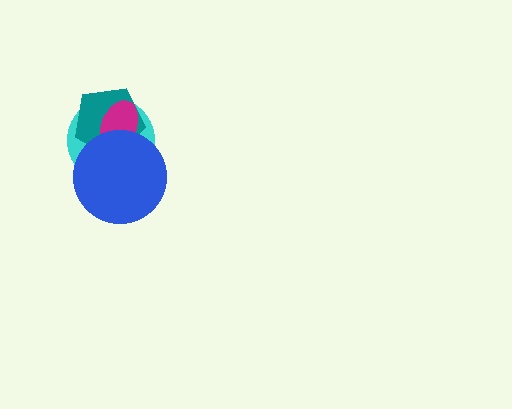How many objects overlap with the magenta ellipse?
3 objects overlap with the magenta ellipse.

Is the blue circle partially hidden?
No, no other shape covers it.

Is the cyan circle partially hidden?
Yes, it is partially covered by another shape.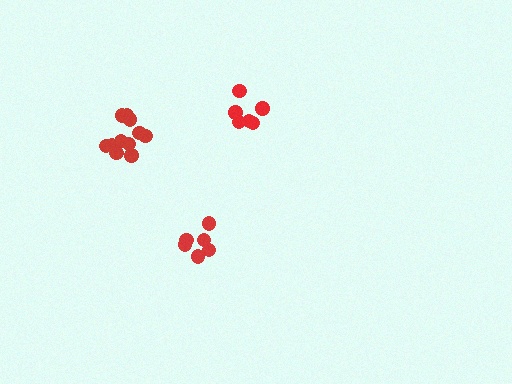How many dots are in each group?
Group 1: 6 dots, Group 2: 11 dots, Group 3: 6 dots (23 total).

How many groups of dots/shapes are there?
There are 3 groups.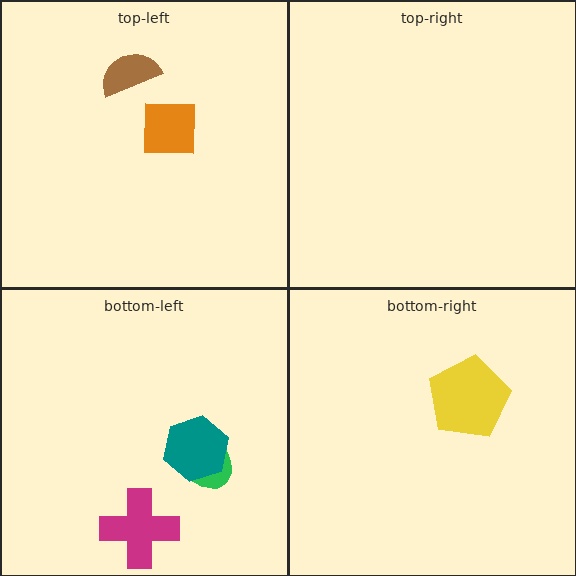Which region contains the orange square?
The top-left region.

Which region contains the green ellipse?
The bottom-left region.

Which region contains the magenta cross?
The bottom-left region.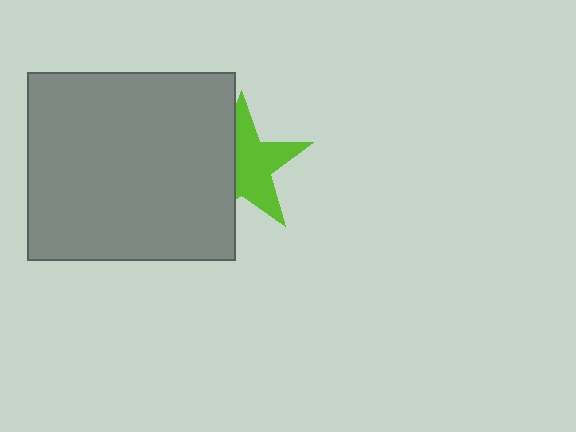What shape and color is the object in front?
The object in front is a gray rectangle.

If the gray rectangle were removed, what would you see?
You would see the complete lime star.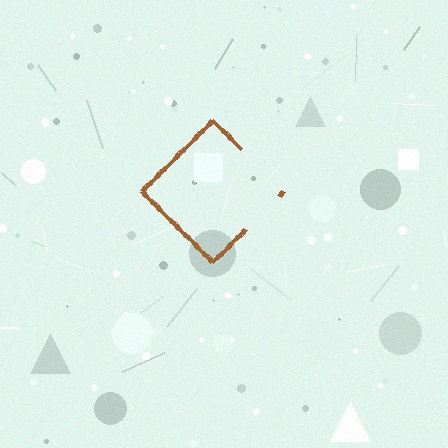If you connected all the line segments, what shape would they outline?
They would outline a diamond.